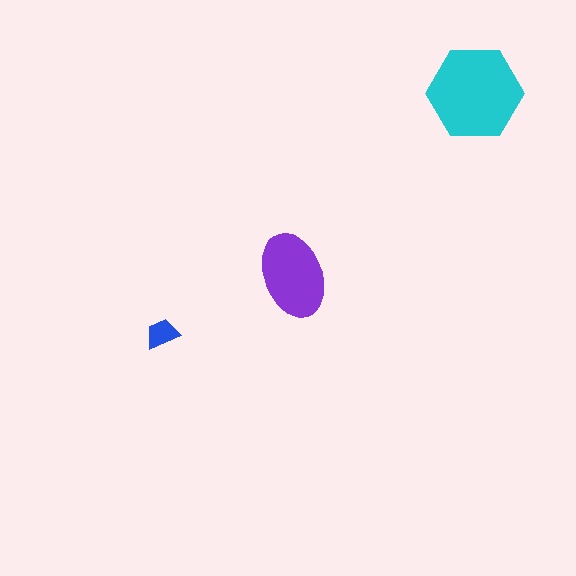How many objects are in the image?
There are 3 objects in the image.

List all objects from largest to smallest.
The cyan hexagon, the purple ellipse, the blue trapezoid.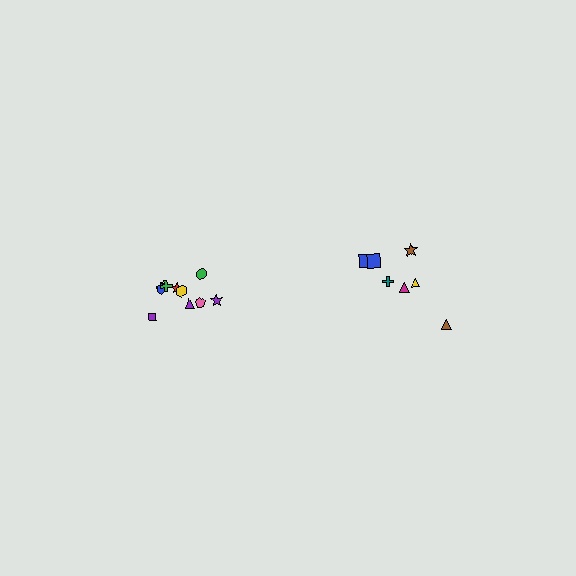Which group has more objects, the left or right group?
The left group.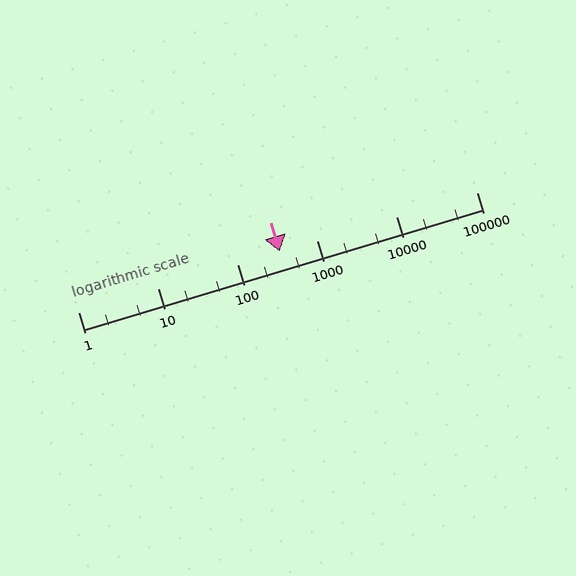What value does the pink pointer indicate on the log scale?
The pointer indicates approximately 340.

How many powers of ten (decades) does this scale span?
The scale spans 5 decades, from 1 to 100000.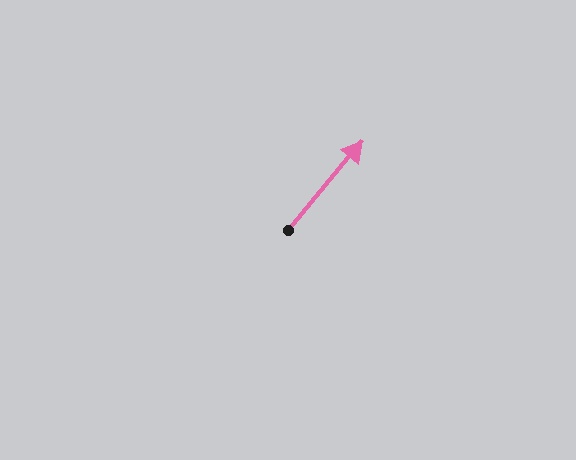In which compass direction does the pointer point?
Northeast.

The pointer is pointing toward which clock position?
Roughly 1 o'clock.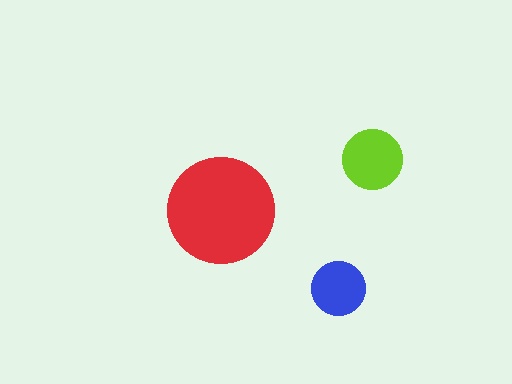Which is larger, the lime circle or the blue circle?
The lime one.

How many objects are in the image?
There are 3 objects in the image.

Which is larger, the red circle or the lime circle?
The red one.